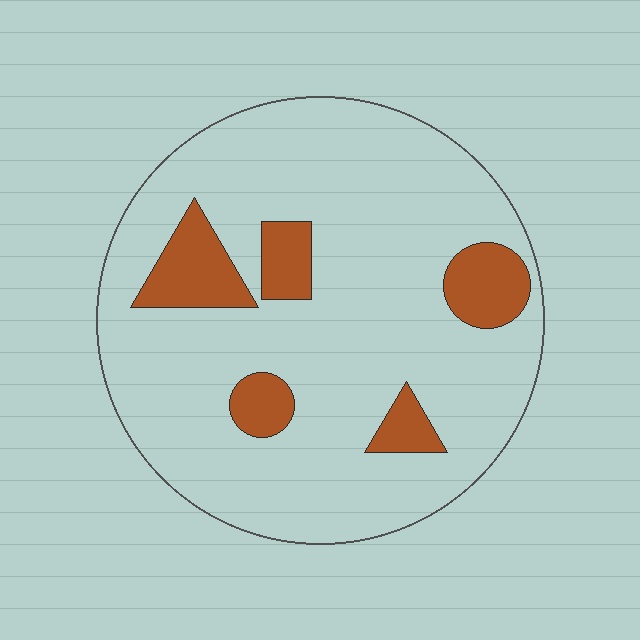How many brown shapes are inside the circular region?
5.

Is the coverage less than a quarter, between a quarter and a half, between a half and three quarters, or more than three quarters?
Less than a quarter.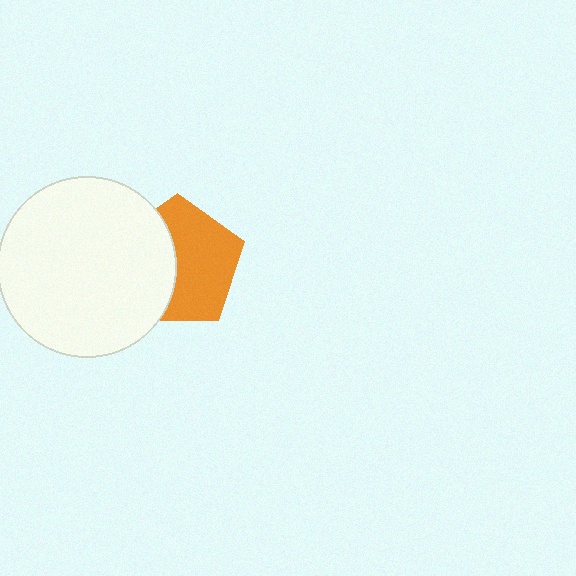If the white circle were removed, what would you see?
You would see the complete orange pentagon.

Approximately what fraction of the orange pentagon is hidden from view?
Roughly 42% of the orange pentagon is hidden behind the white circle.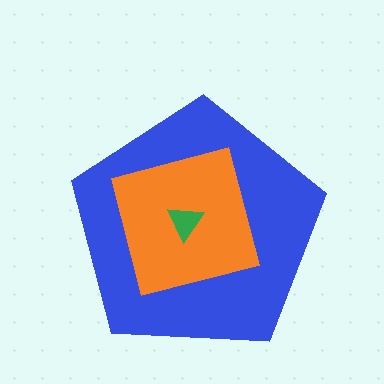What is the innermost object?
The green triangle.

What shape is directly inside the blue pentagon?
The orange square.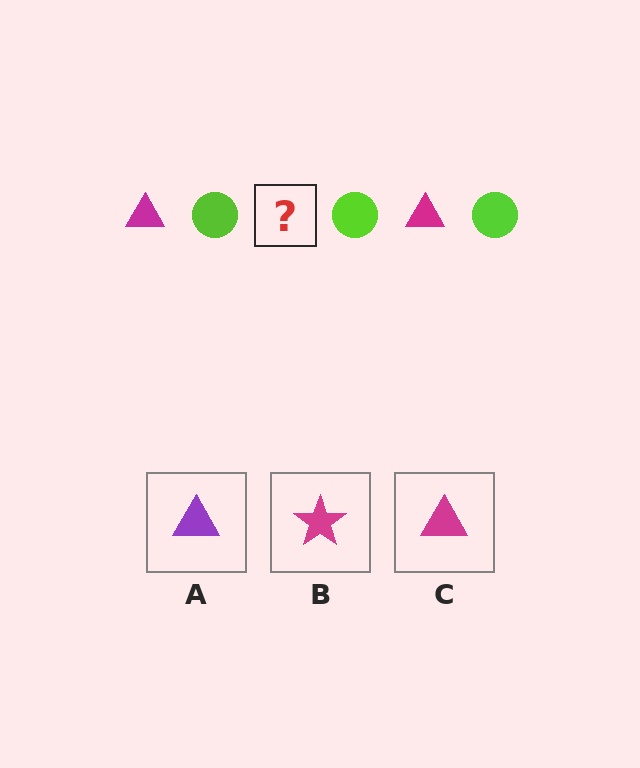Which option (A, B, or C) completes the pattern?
C.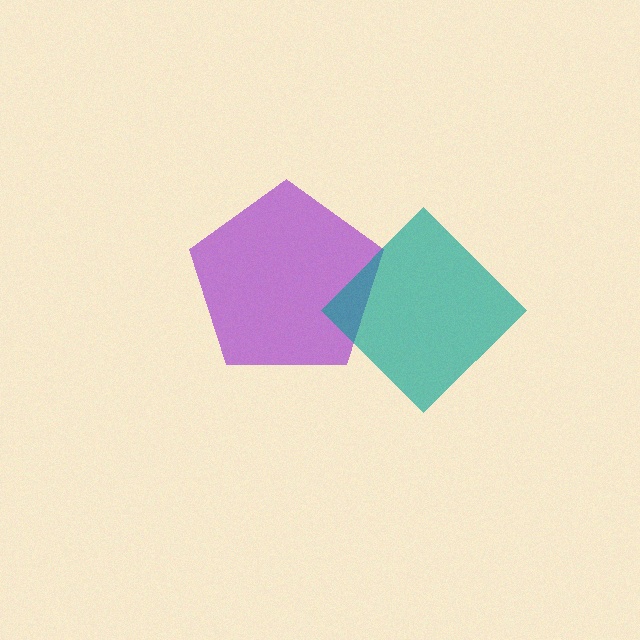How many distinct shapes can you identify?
There are 2 distinct shapes: a purple pentagon, a teal diamond.